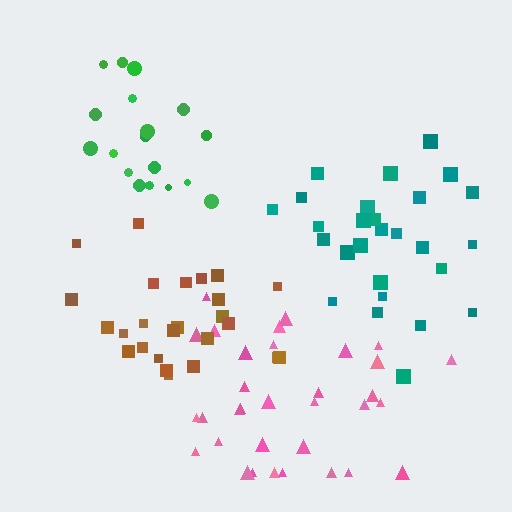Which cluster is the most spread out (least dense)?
Brown.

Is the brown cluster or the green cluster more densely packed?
Green.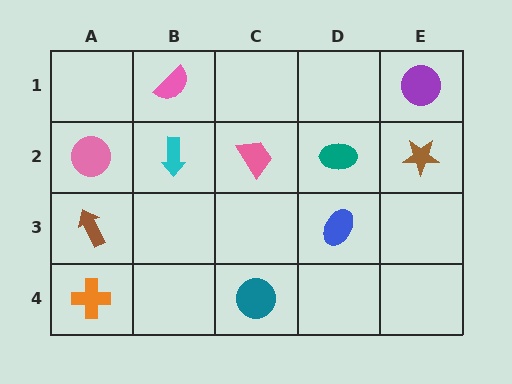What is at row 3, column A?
A brown arrow.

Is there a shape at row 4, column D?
No, that cell is empty.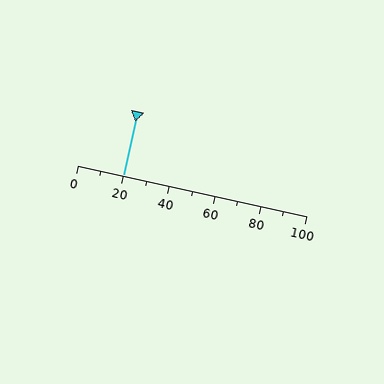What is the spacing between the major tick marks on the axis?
The major ticks are spaced 20 apart.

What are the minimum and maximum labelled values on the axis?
The axis runs from 0 to 100.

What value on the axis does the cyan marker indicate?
The marker indicates approximately 20.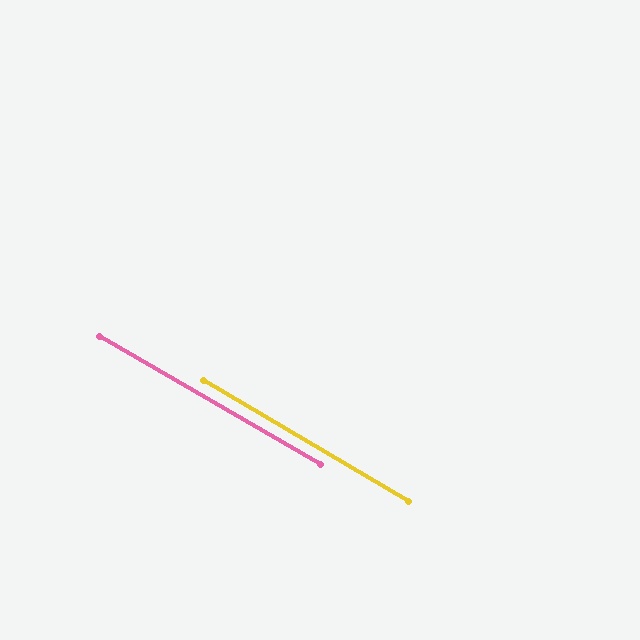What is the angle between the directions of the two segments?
Approximately 0 degrees.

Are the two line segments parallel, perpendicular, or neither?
Parallel — their directions differ by only 0.4°.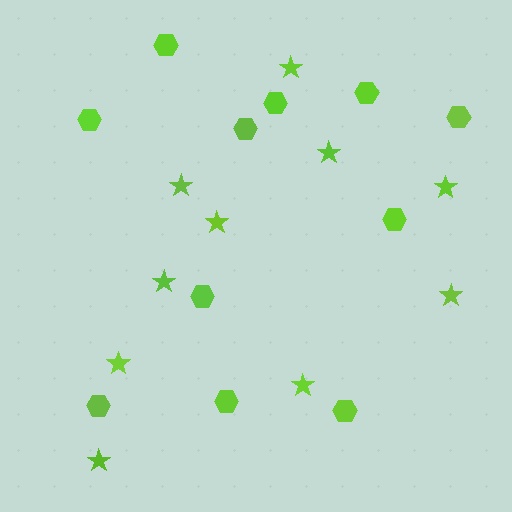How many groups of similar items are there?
There are 2 groups: one group of stars (10) and one group of hexagons (11).